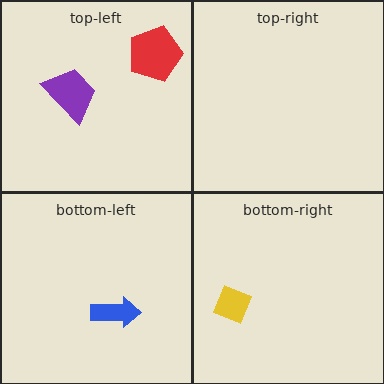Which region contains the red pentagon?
The top-left region.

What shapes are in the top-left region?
The purple trapezoid, the red pentagon.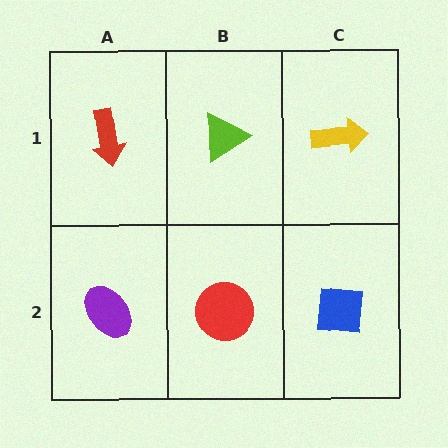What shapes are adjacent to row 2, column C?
A yellow arrow (row 1, column C), a red circle (row 2, column B).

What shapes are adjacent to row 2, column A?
A red arrow (row 1, column A), a red circle (row 2, column B).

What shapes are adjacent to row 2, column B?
A lime triangle (row 1, column B), a purple ellipse (row 2, column A), a blue square (row 2, column C).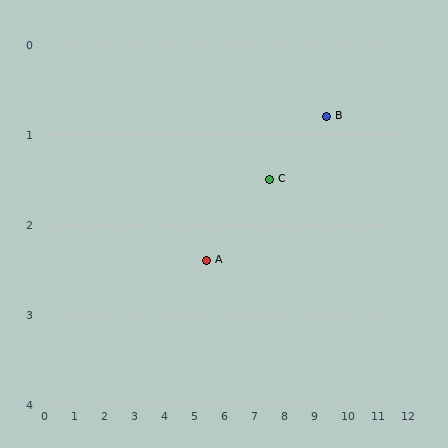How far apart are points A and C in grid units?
Points A and C are about 2.3 grid units apart.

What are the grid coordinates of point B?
Point B is at approximately (9.4, 0.8).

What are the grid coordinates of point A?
Point A is at approximately (5.4, 2.4).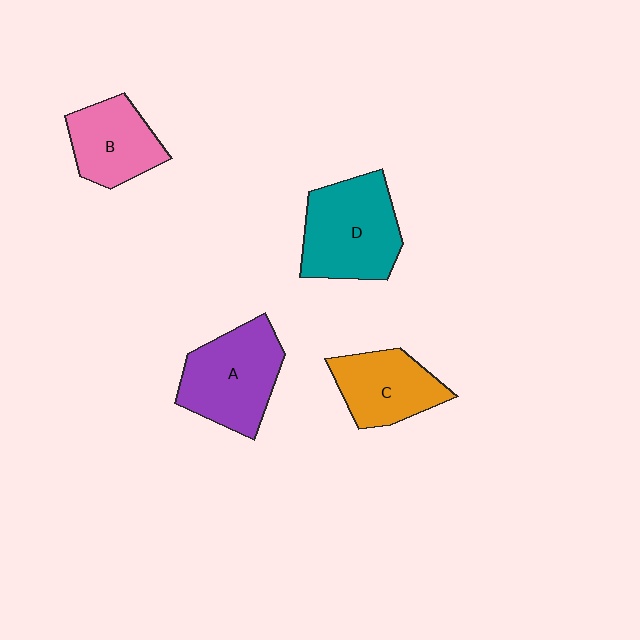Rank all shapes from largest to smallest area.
From largest to smallest: D (teal), A (purple), C (orange), B (pink).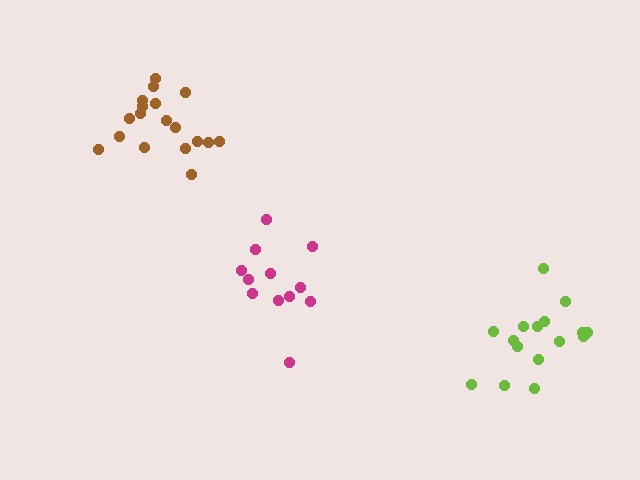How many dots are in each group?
Group 1: 12 dots, Group 2: 16 dots, Group 3: 18 dots (46 total).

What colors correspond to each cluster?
The clusters are colored: magenta, lime, brown.